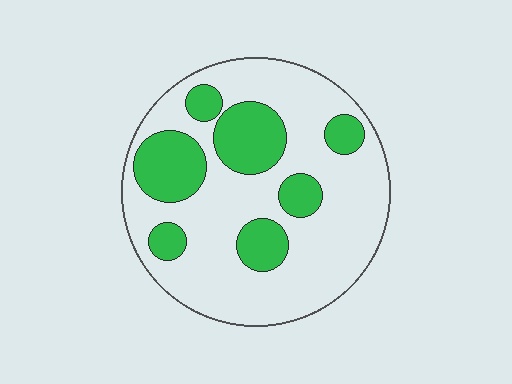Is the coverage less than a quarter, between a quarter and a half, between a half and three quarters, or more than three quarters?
Between a quarter and a half.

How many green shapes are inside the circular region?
7.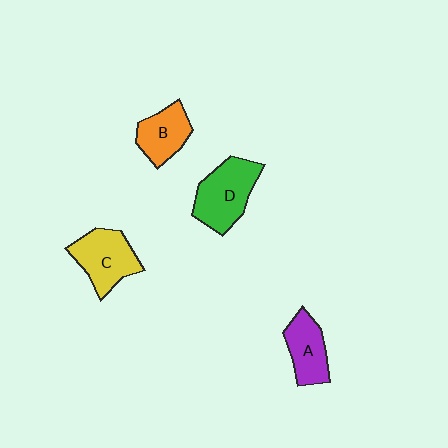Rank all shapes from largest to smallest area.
From largest to smallest: D (green), C (yellow), A (purple), B (orange).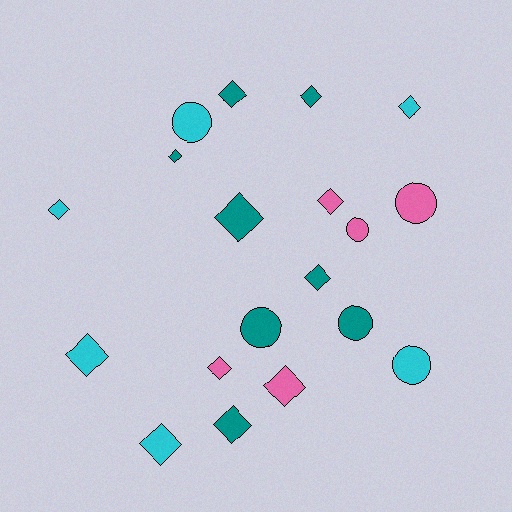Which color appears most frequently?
Teal, with 8 objects.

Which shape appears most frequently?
Diamond, with 13 objects.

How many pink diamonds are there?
There are 3 pink diamonds.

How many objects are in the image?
There are 19 objects.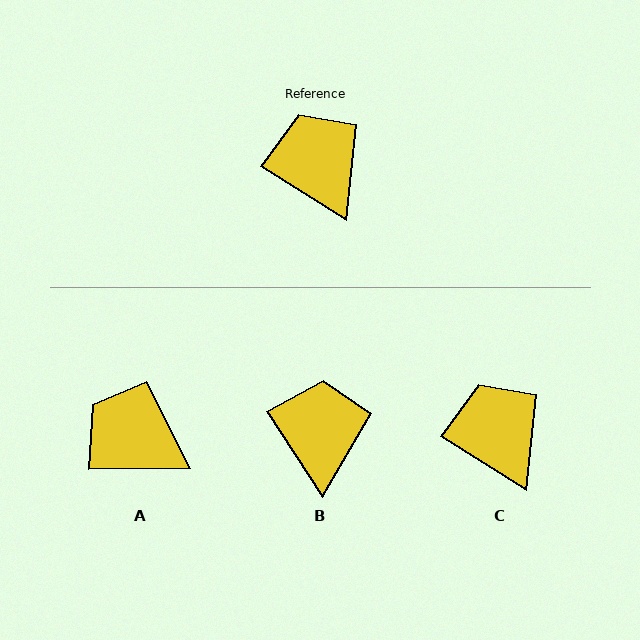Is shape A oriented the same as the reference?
No, it is off by about 33 degrees.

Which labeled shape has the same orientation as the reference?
C.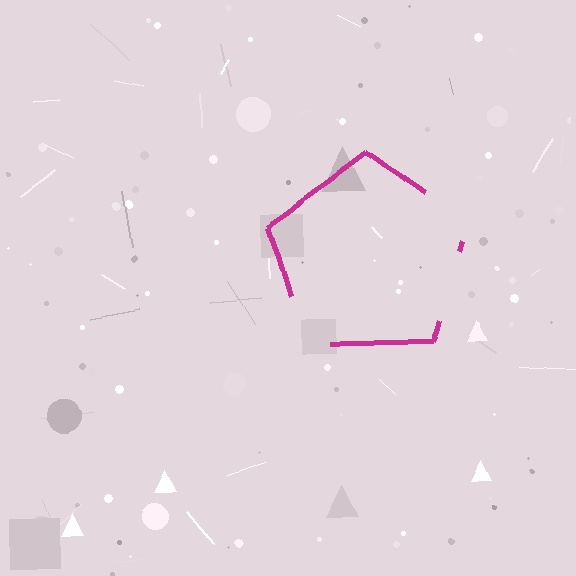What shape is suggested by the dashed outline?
The dashed outline suggests a pentagon.